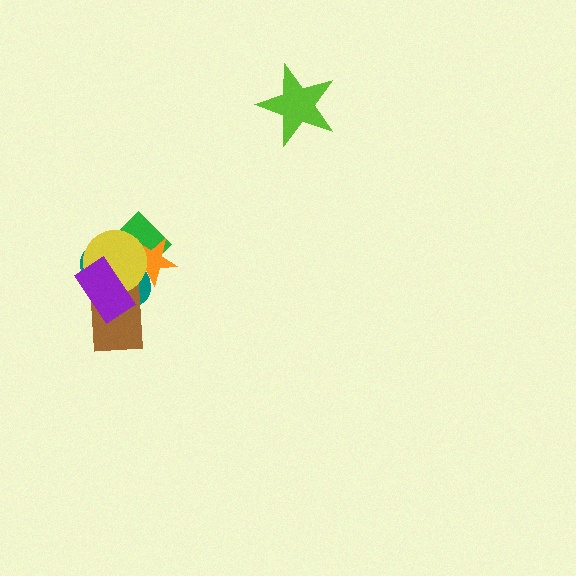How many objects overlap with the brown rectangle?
3 objects overlap with the brown rectangle.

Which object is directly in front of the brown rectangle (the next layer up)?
The yellow circle is directly in front of the brown rectangle.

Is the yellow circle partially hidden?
Yes, it is partially covered by another shape.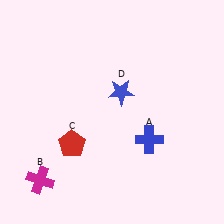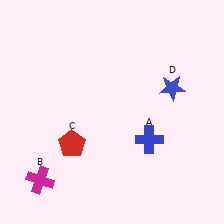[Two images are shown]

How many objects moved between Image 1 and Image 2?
1 object moved between the two images.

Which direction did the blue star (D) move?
The blue star (D) moved right.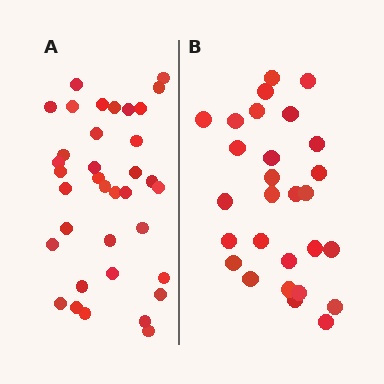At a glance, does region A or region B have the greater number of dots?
Region A (the left region) has more dots.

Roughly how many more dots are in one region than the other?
Region A has roughly 8 or so more dots than region B.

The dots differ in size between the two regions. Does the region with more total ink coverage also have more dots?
No. Region B has more total ink coverage because its dots are larger, but region A actually contains more individual dots. Total area can be misleading — the number of items is what matters here.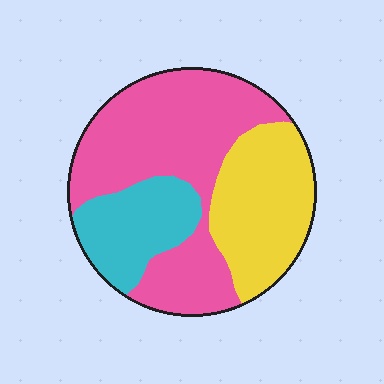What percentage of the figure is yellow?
Yellow covers about 30% of the figure.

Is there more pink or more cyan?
Pink.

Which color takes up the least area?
Cyan, at roughly 20%.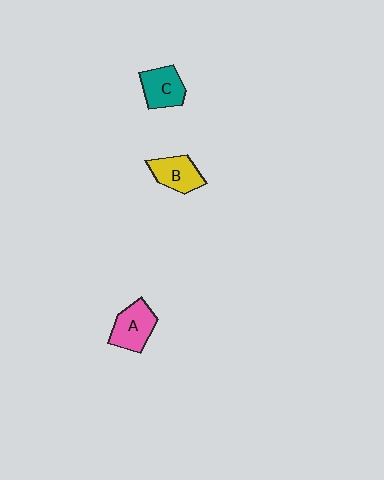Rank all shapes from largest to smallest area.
From largest to smallest: A (pink), C (teal), B (yellow).